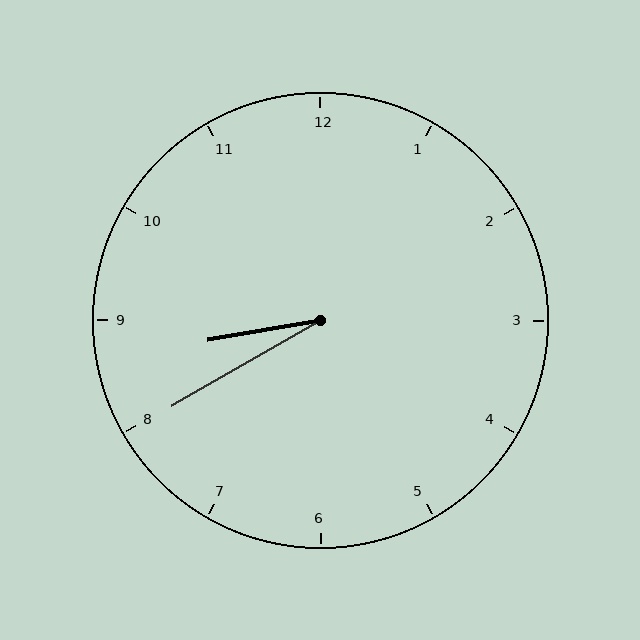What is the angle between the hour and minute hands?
Approximately 20 degrees.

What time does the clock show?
8:40.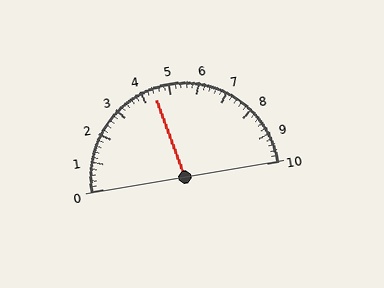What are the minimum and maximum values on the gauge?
The gauge ranges from 0 to 10.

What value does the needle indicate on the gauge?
The needle indicates approximately 4.4.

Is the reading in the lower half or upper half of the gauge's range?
The reading is in the lower half of the range (0 to 10).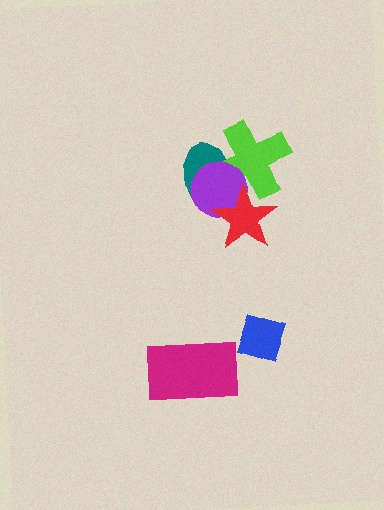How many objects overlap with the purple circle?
3 objects overlap with the purple circle.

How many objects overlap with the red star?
3 objects overlap with the red star.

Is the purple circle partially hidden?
Yes, it is partially covered by another shape.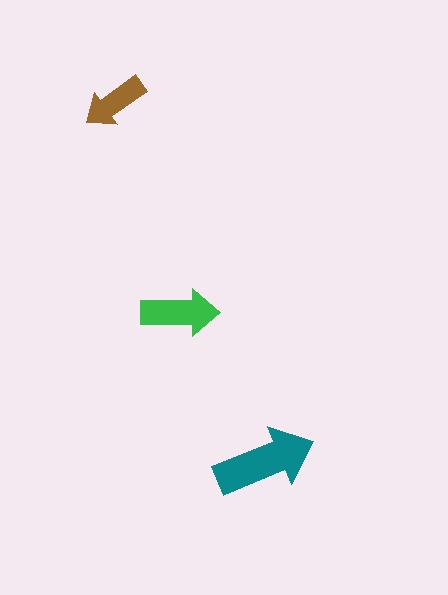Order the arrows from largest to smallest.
the teal one, the green one, the brown one.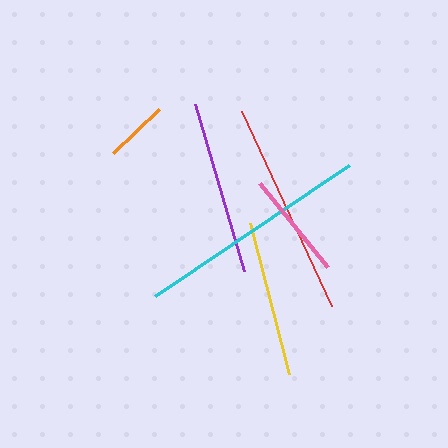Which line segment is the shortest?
The orange line is the shortest at approximately 64 pixels.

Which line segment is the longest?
The cyan line is the longest at approximately 234 pixels.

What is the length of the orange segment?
The orange segment is approximately 64 pixels long.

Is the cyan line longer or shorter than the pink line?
The cyan line is longer than the pink line.